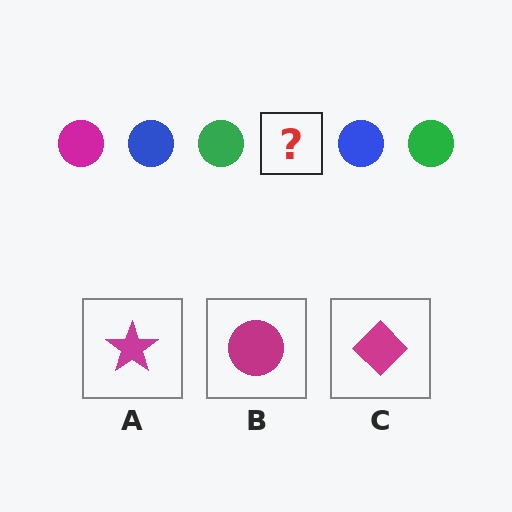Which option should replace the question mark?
Option B.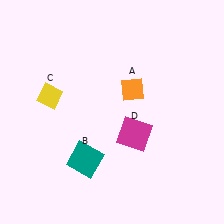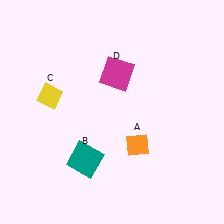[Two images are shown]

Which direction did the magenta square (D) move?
The magenta square (D) moved up.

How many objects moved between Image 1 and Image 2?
2 objects moved between the two images.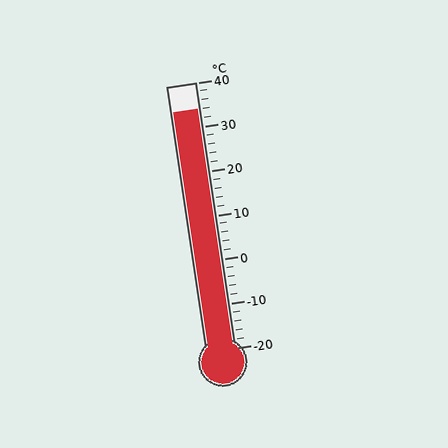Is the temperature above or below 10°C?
The temperature is above 10°C.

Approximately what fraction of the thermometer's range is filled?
The thermometer is filled to approximately 90% of its range.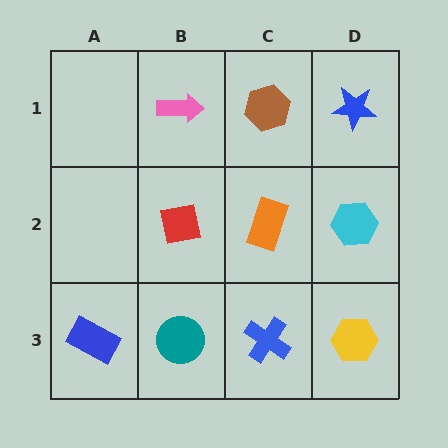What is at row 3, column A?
A blue rectangle.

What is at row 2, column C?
An orange rectangle.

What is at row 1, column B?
A pink arrow.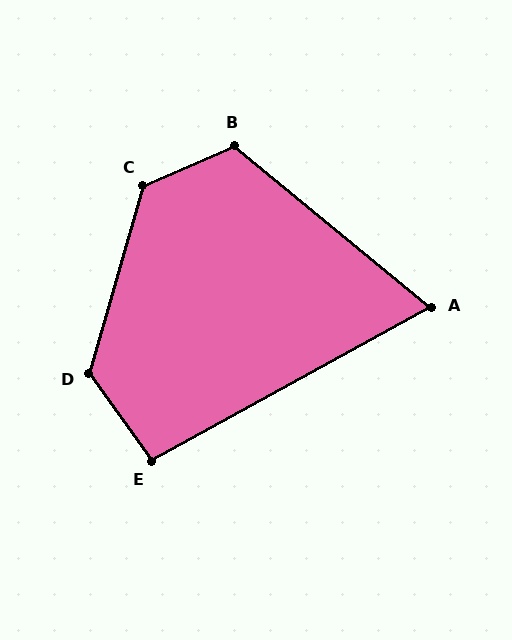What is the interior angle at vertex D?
Approximately 128 degrees (obtuse).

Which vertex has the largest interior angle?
C, at approximately 130 degrees.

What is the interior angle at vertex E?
Approximately 97 degrees (obtuse).